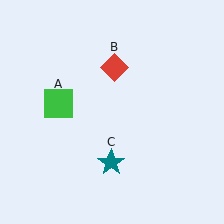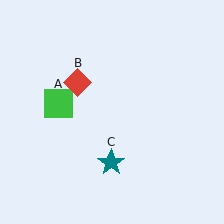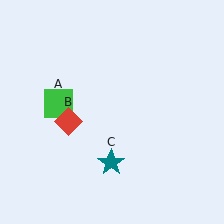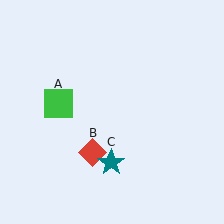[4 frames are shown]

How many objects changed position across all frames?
1 object changed position: red diamond (object B).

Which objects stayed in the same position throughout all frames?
Green square (object A) and teal star (object C) remained stationary.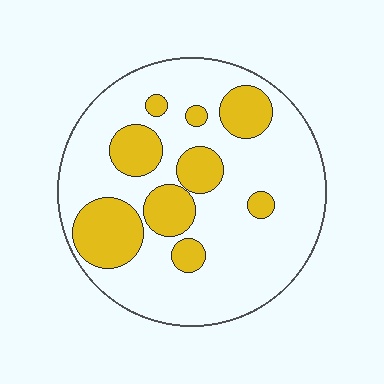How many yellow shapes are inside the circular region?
9.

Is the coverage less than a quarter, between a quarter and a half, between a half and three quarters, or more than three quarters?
Between a quarter and a half.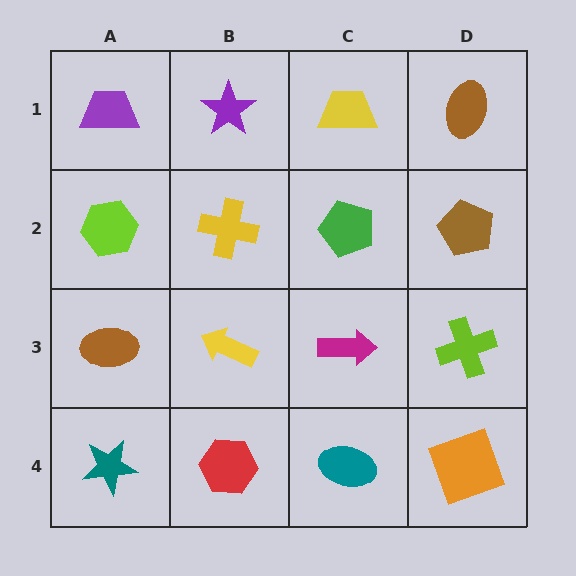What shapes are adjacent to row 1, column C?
A green pentagon (row 2, column C), a purple star (row 1, column B), a brown ellipse (row 1, column D).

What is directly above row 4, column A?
A brown ellipse.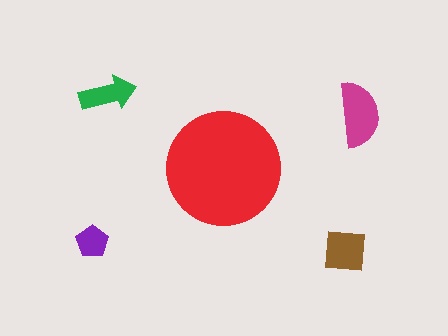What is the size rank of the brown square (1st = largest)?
3rd.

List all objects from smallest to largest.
The purple pentagon, the green arrow, the brown square, the magenta semicircle, the red circle.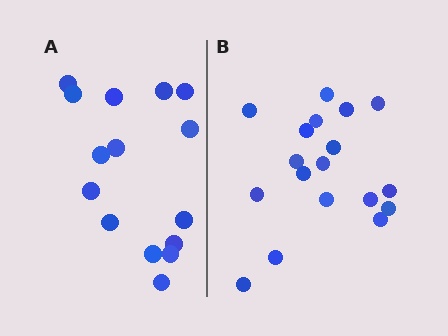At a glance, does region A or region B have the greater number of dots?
Region B (the right region) has more dots.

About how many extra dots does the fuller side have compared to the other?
Region B has just a few more — roughly 2 or 3 more dots than region A.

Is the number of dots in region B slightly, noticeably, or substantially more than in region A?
Region B has only slightly more — the two regions are fairly close. The ratio is roughly 1.2 to 1.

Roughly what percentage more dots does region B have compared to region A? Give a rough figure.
About 20% more.